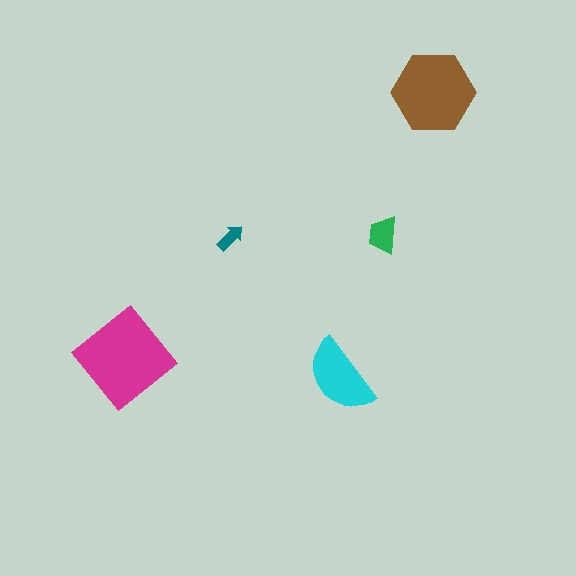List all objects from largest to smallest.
The magenta diamond, the brown hexagon, the cyan semicircle, the green trapezoid, the teal arrow.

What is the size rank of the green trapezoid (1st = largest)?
4th.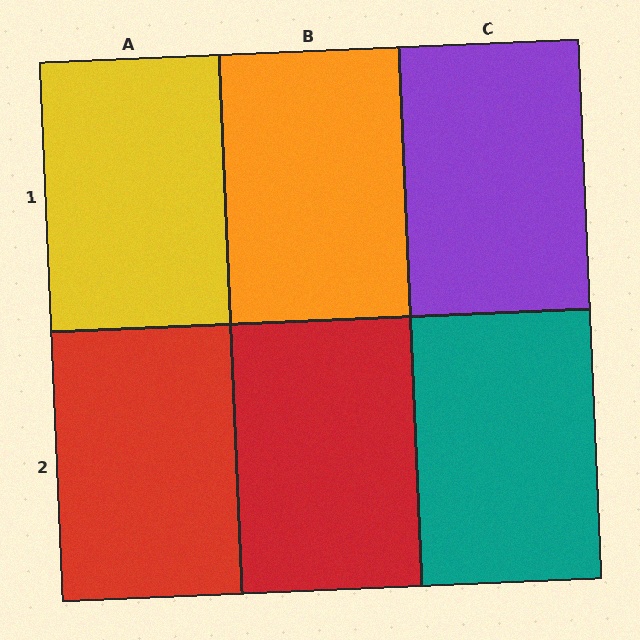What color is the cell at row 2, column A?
Red.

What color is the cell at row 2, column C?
Teal.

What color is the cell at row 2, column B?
Red.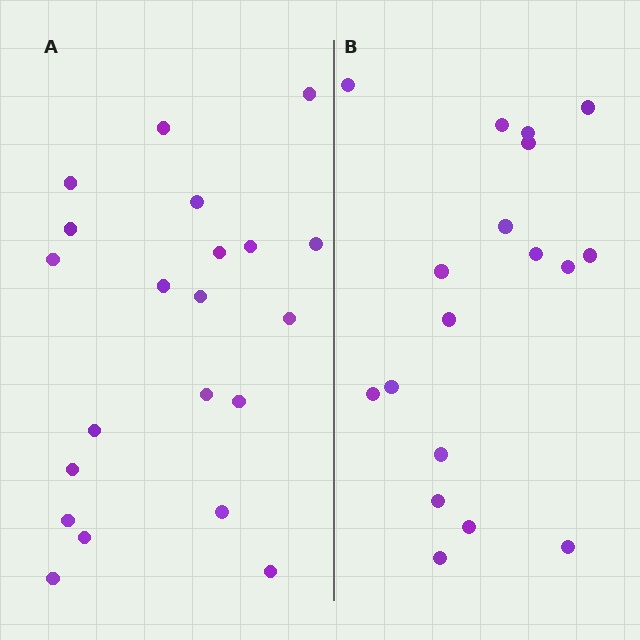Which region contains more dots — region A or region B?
Region A (the left region) has more dots.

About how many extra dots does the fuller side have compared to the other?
Region A has just a few more — roughly 2 or 3 more dots than region B.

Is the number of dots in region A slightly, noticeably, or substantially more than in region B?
Region A has only slightly more — the two regions are fairly close. The ratio is roughly 1.2 to 1.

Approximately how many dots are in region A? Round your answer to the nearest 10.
About 20 dots. (The exact count is 21, which rounds to 20.)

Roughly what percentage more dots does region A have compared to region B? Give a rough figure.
About 15% more.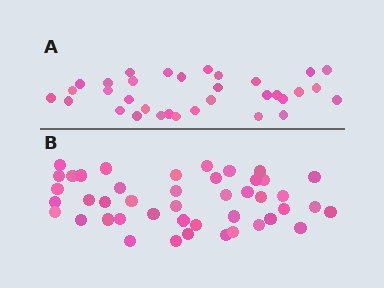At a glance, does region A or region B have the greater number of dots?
Region B (the bottom region) has more dots.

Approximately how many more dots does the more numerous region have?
Region B has roughly 12 or so more dots than region A.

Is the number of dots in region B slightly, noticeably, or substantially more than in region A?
Region B has noticeably more, but not dramatically so. The ratio is roughly 1.3 to 1.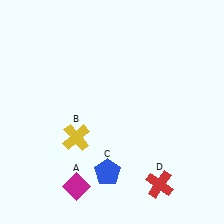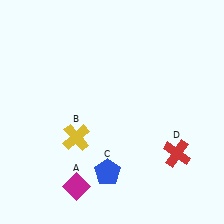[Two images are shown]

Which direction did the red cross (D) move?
The red cross (D) moved up.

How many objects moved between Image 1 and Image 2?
1 object moved between the two images.